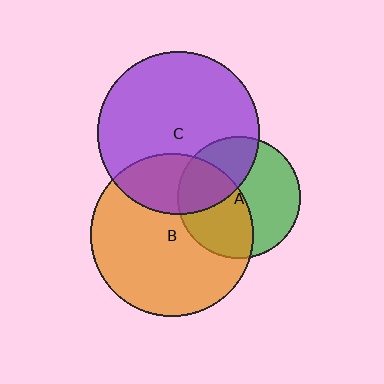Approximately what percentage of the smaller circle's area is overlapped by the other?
Approximately 25%.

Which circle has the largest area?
Circle B (orange).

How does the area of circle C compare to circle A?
Approximately 1.8 times.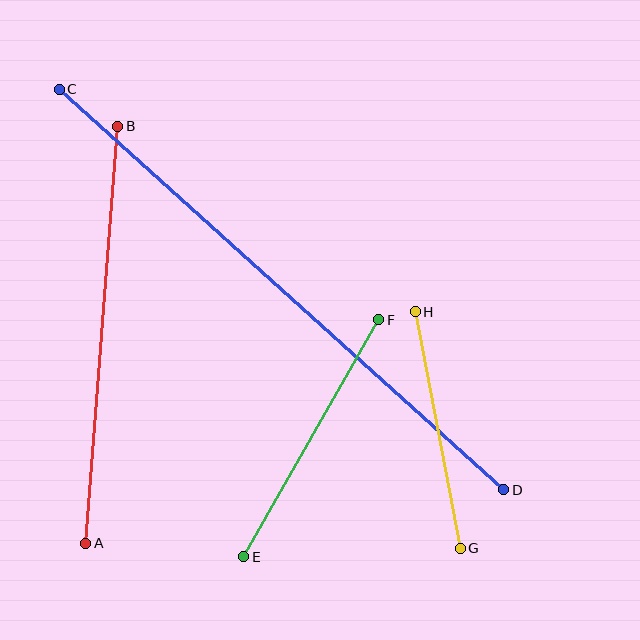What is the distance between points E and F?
The distance is approximately 273 pixels.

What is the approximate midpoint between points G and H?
The midpoint is at approximately (438, 430) pixels.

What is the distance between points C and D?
The distance is approximately 598 pixels.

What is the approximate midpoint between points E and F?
The midpoint is at approximately (311, 438) pixels.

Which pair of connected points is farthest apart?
Points C and D are farthest apart.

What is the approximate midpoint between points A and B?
The midpoint is at approximately (102, 335) pixels.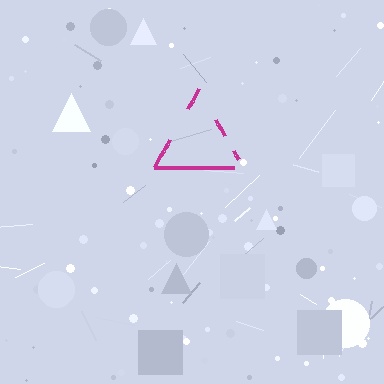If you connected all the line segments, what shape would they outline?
They would outline a triangle.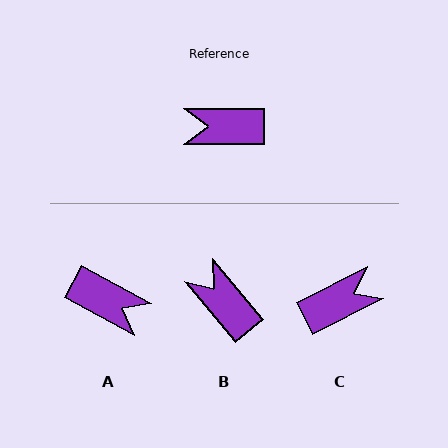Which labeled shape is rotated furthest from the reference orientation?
C, about 153 degrees away.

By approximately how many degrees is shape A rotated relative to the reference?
Approximately 152 degrees counter-clockwise.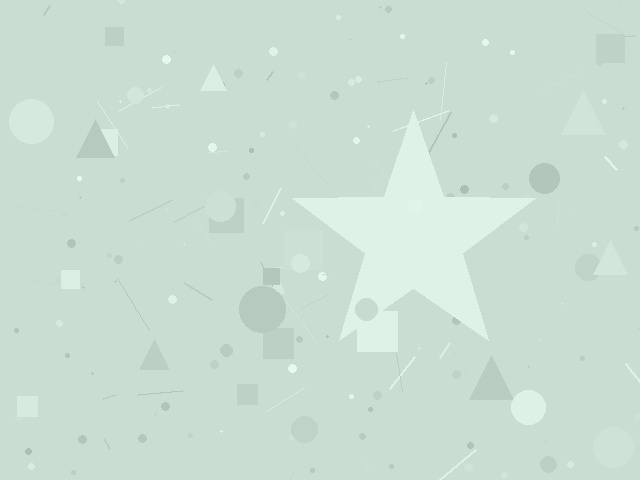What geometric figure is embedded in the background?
A star is embedded in the background.